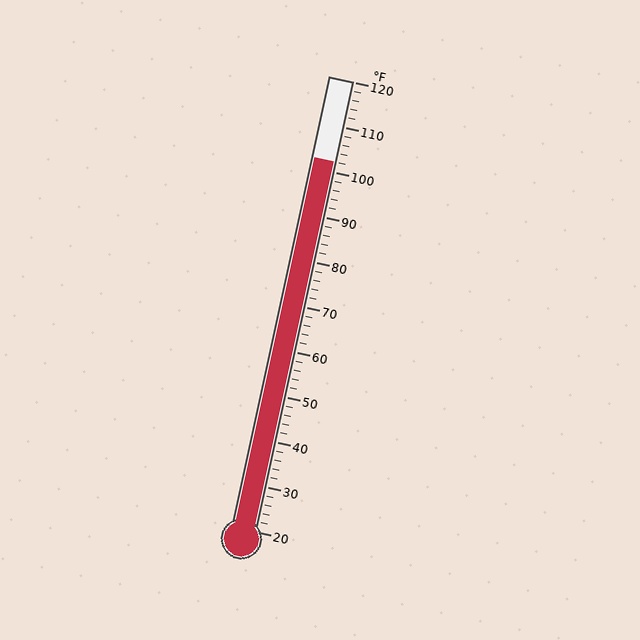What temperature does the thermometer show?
The thermometer shows approximately 102°F.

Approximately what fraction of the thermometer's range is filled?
The thermometer is filled to approximately 80% of its range.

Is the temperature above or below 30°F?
The temperature is above 30°F.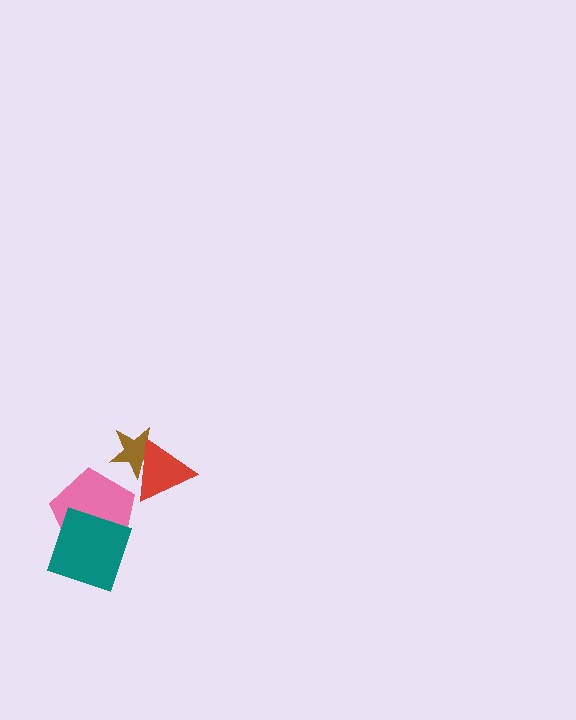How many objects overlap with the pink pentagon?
1 object overlaps with the pink pentagon.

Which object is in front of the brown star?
The red triangle is in front of the brown star.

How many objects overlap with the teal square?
1 object overlaps with the teal square.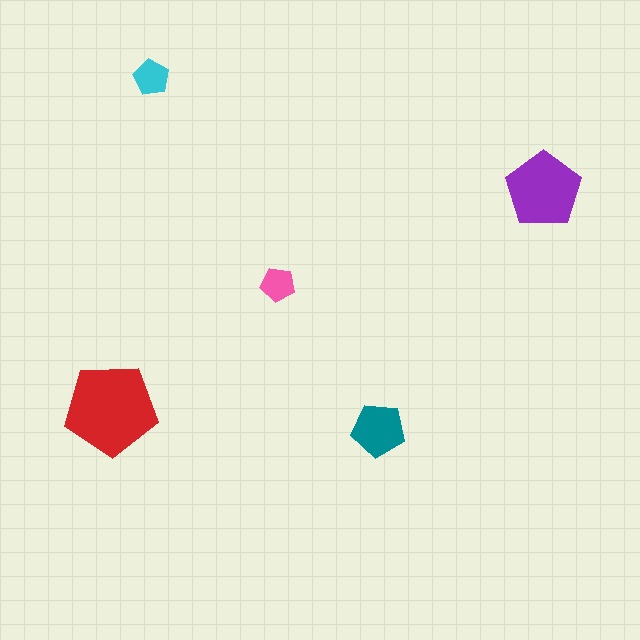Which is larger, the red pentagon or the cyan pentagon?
The red one.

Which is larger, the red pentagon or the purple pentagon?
The red one.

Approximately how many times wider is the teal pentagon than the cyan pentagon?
About 1.5 times wider.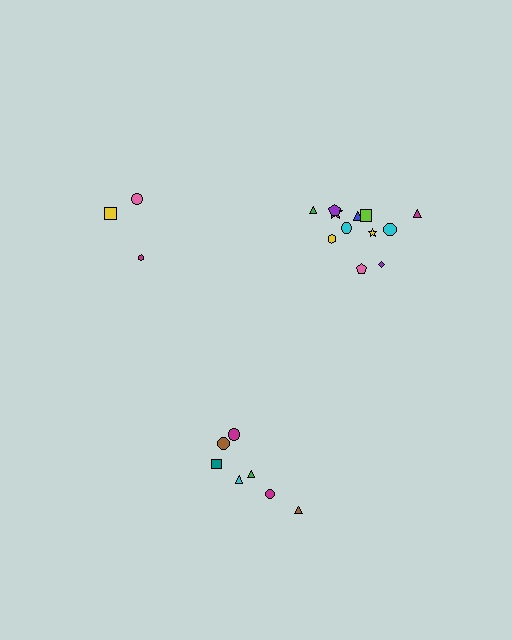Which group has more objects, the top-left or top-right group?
The top-right group.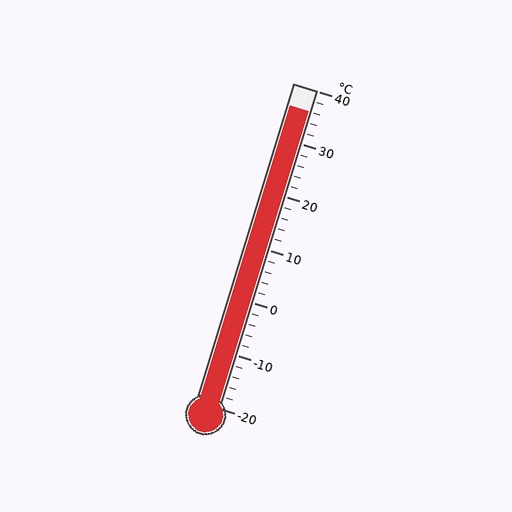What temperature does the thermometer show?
The thermometer shows approximately 36°C.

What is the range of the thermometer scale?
The thermometer scale ranges from -20°C to 40°C.